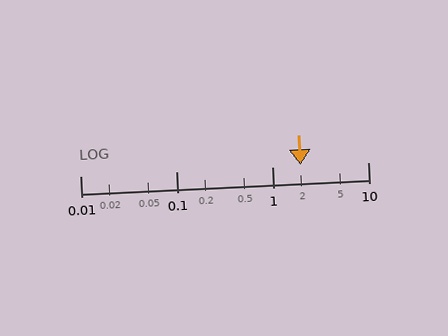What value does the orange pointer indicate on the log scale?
The pointer indicates approximately 2.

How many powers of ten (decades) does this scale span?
The scale spans 3 decades, from 0.01 to 10.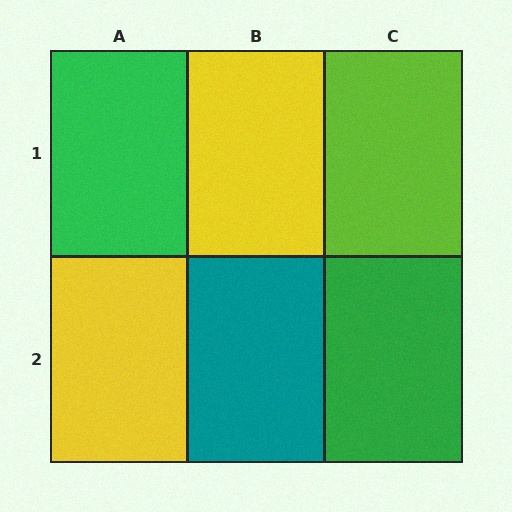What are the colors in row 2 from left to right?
Yellow, teal, green.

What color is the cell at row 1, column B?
Yellow.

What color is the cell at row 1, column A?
Green.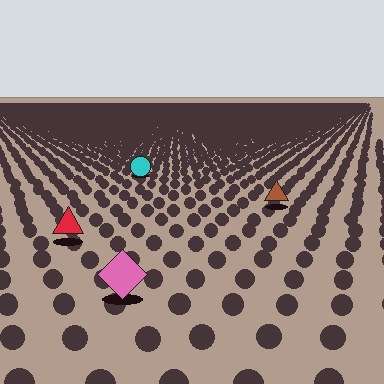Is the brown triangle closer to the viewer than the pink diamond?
No. The pink diamond is closer — you can tell from the texture gradient: the ground texture is coarser near it.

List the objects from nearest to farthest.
From nearest to farthest: the pink diamond, the red triangle, the brown triangle, the cyan circle.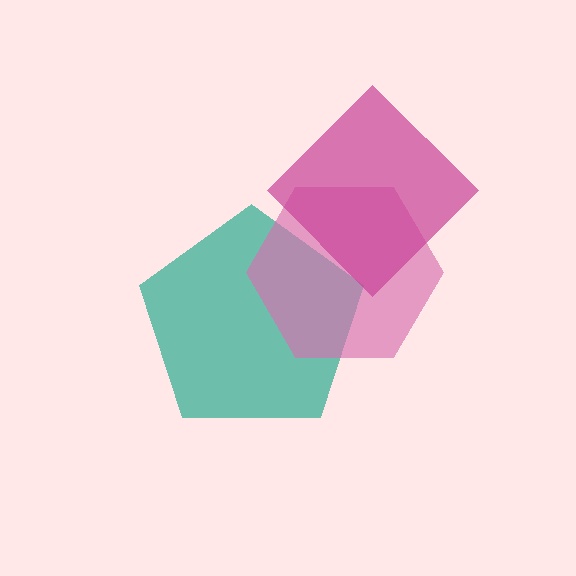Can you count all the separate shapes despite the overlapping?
Yes, there are 3 separate shapes.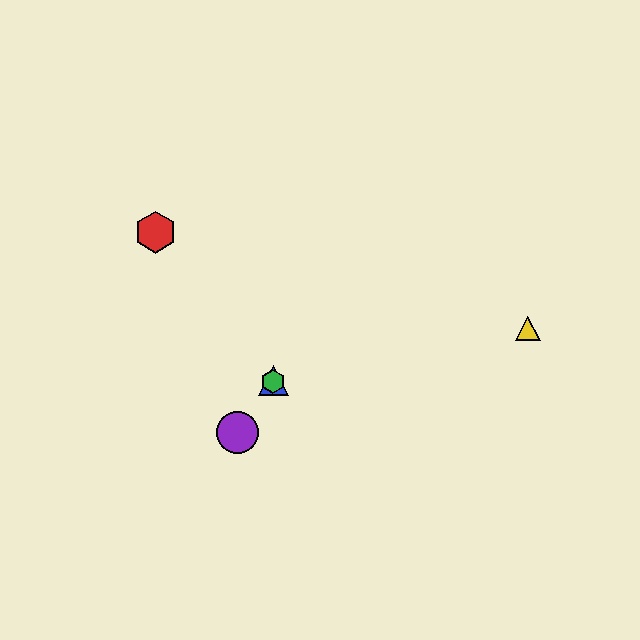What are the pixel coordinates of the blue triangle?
The blue triangle is at (274, 380).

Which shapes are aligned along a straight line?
The blue triangle, the green hexagon, the purple circle are aligned along a straight line.